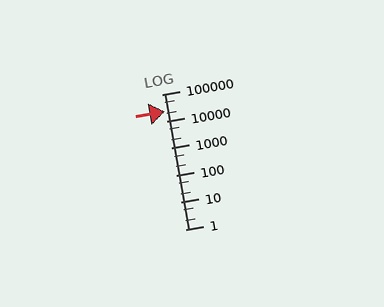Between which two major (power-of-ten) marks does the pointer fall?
The pointer is between 10000 and 100000.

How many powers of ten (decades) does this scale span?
The scale spans 5 decades, from 1 to 100000.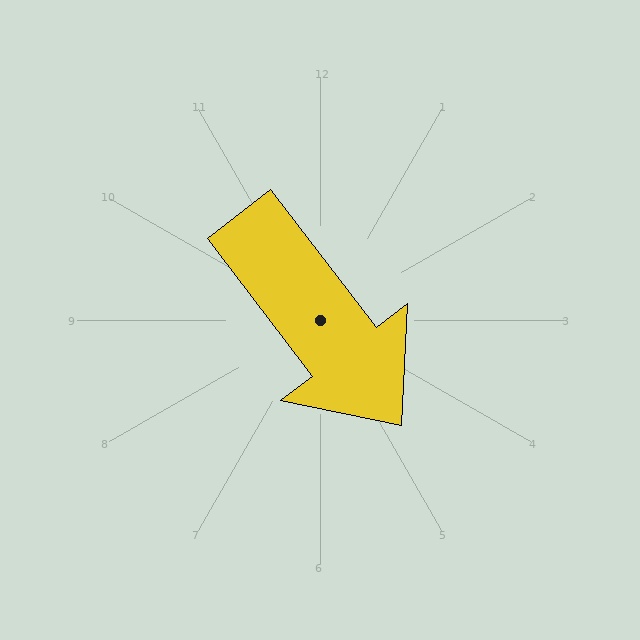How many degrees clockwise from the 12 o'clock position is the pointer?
Approximately 143 degrees.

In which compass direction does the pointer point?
Southeast.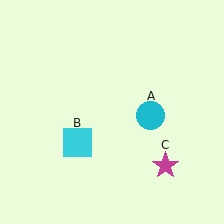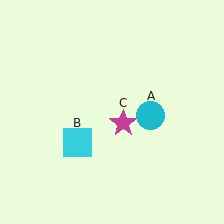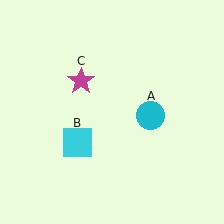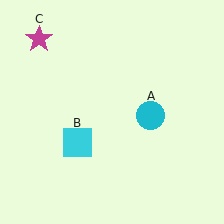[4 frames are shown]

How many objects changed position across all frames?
1 object changed position: magenta star (object C).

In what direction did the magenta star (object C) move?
The magenta star (object C) moved up and to the left.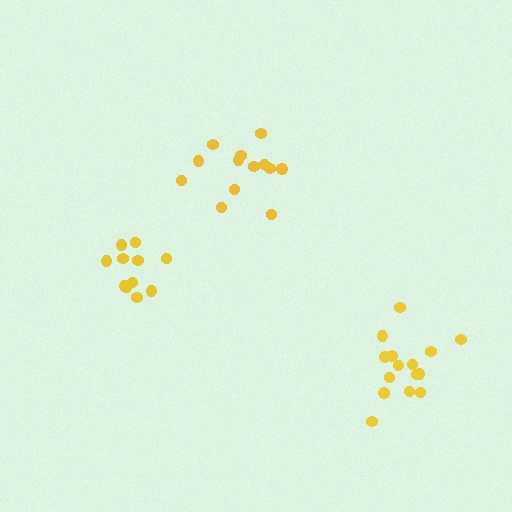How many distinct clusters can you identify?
There are 3 distinct clusters.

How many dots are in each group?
Group 1: 13 dots, Group 2: 11 dots, Group 3: 15 dots (39 total).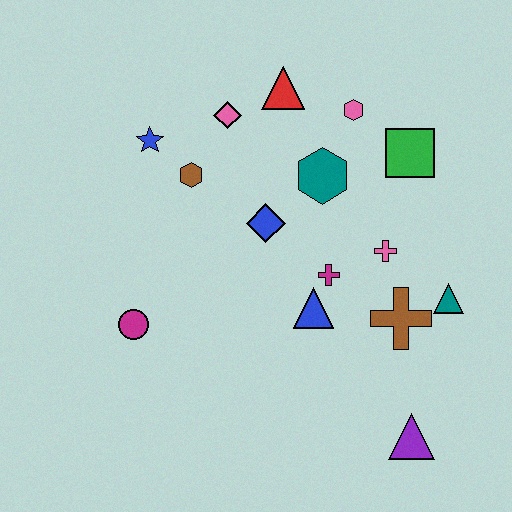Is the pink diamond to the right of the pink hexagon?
No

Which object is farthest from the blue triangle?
The blue star is farthest from the blue triangle.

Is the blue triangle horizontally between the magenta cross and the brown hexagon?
Yes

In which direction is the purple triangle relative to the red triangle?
The purple triangle is below the red triangle.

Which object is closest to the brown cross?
The teal triangle is closest to the brown cross.